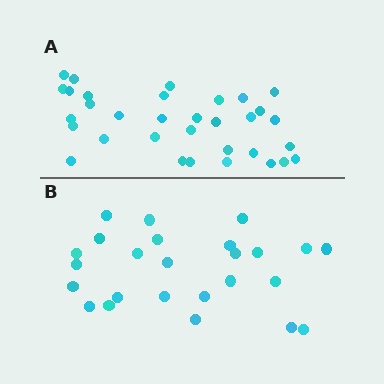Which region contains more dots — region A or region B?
Region A (the top region) has more dots.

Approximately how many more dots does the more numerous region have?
Region A has roughly 8 or so more dots than region B.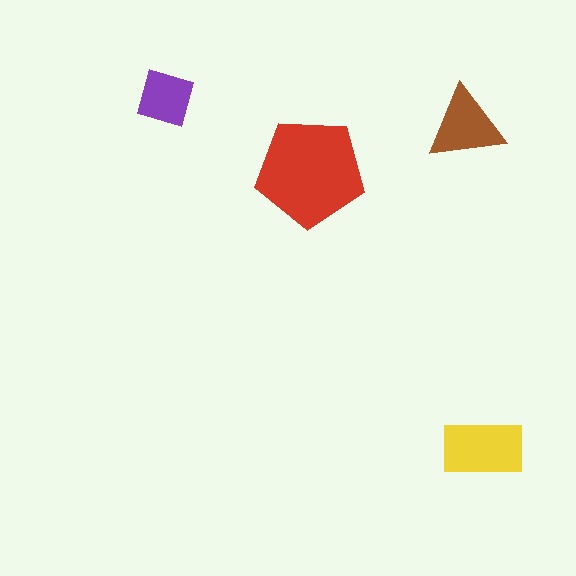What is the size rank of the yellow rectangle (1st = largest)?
2nd.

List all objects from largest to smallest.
The red pentagon, the yellow rectangle, the brown triangle, the purple diamond.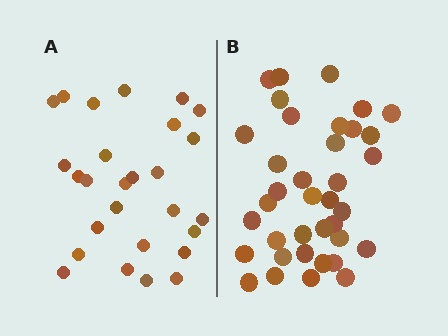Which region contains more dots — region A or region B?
Region B (the right region) has more dots.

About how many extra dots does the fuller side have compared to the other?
Region B has roughly 10 or so more dots than region A.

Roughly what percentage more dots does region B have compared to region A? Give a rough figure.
About 35% more.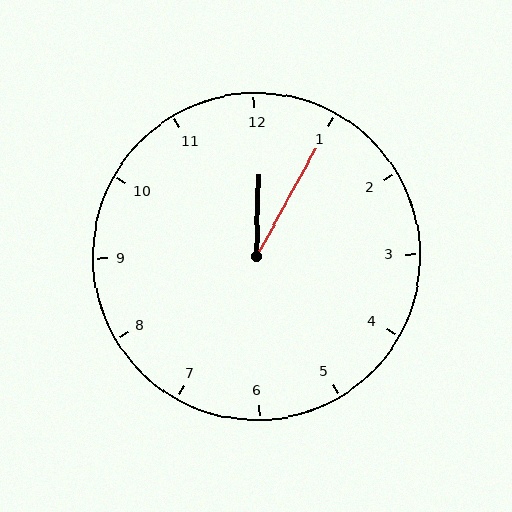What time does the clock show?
12:05.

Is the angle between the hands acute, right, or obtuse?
It is acute.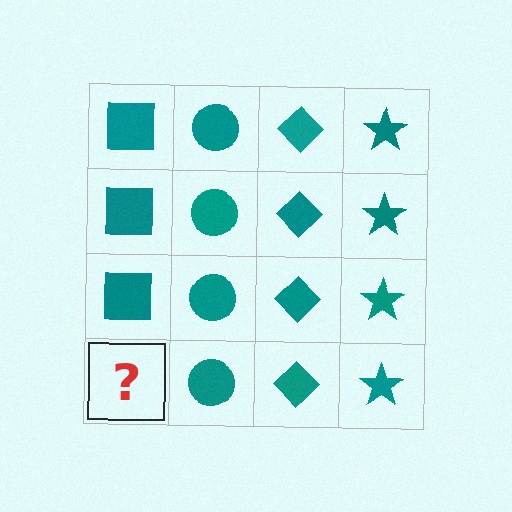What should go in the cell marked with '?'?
The missing cell should contain a teal square.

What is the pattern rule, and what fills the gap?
The rule is that each column has a consistent shape. The gap should be filled with a teal square.